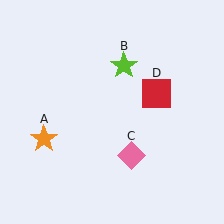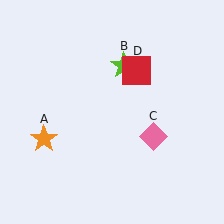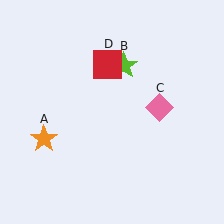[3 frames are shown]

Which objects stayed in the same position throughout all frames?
Orange star (object A) and lime star (object B) remained stationary.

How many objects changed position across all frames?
2 objects changed position: pink diamond (object C), red square (object D).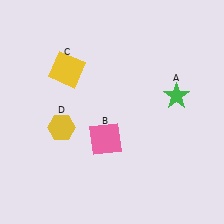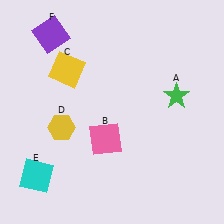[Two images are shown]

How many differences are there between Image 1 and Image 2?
There are 2 differences between the two images.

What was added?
A cyan square (E), a purple square (F) were added in Image 2.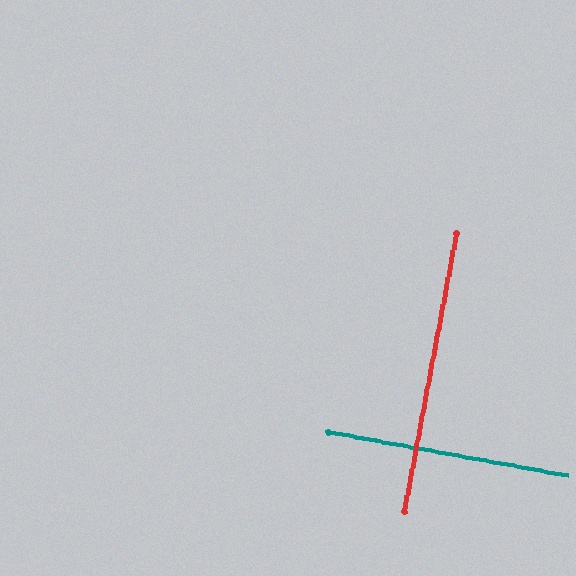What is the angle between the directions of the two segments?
Approximately 90 degrees.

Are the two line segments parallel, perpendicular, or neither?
Perpendicular — they meet at approximately 90°.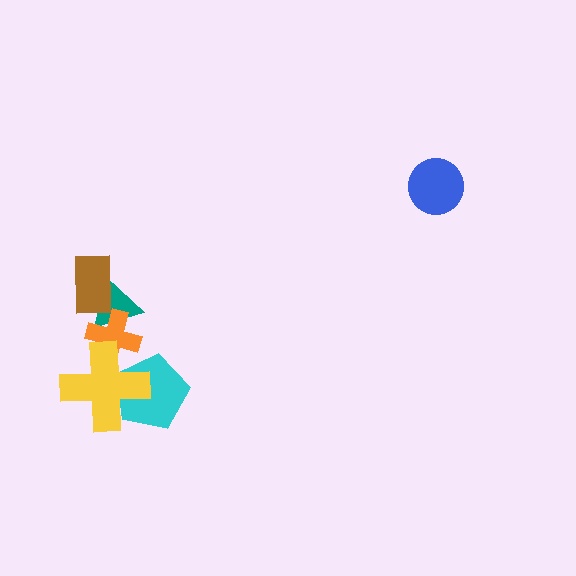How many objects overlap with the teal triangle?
2 objects overlap with the teal triangle.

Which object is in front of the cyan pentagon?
The yellow cross is in front of the cyan pentagon.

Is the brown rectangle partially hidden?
No, no other shape covers it.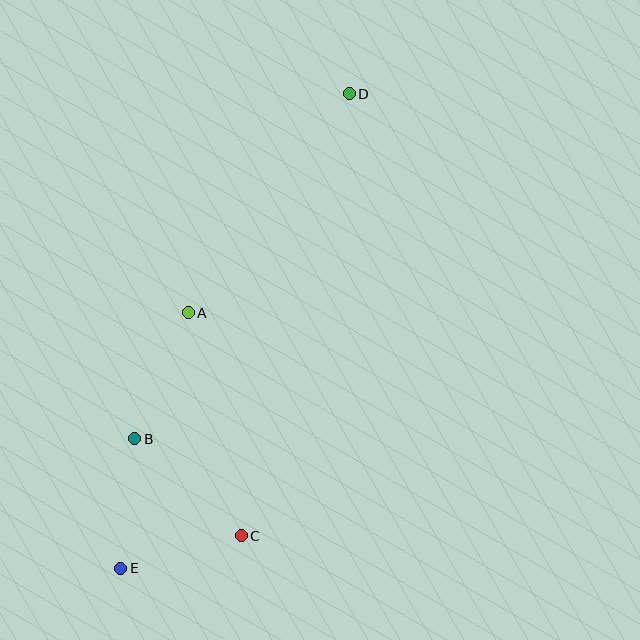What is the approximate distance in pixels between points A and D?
The distance between A and D is approximately 272 pixels.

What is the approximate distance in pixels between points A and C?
The distance between A and C is approximately 229 pixels.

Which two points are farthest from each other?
Points D and E are farthest from each other.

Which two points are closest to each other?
Points C and E are closest to each other.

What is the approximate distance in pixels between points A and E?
The distance between A and E is approximately 265 pixels.